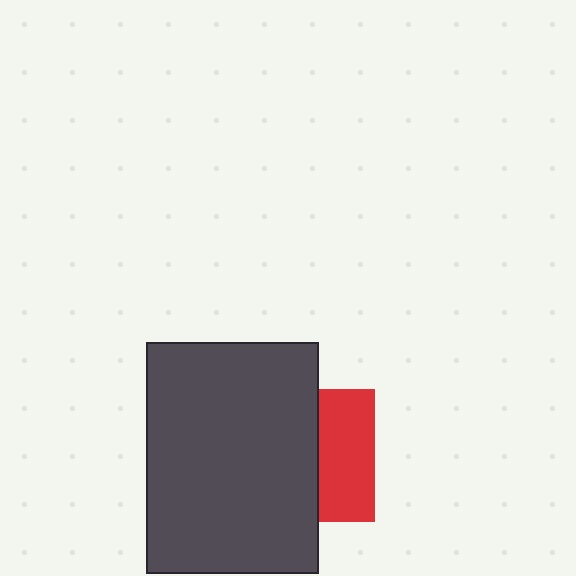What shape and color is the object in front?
The object in front is a dark gray rectangle.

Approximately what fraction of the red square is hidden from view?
Roughly 58% of the red square is hidden behind the dark gray rectangle.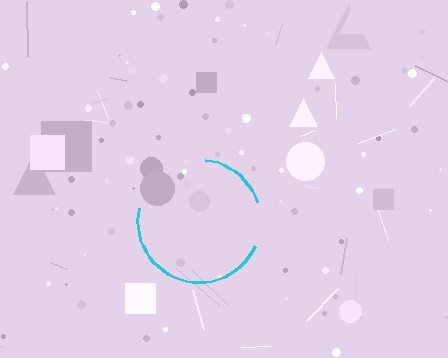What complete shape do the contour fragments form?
The contour fragments form a circle.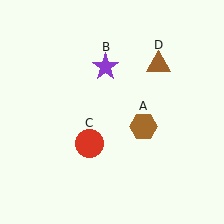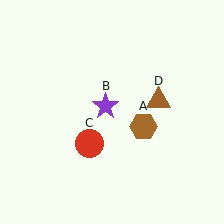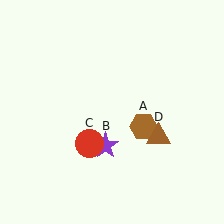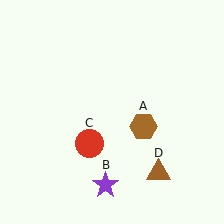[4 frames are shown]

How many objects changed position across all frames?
2 objects changed position: purple star (object B), brown triangle (object D).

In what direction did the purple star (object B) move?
The purple star (object B) moved down.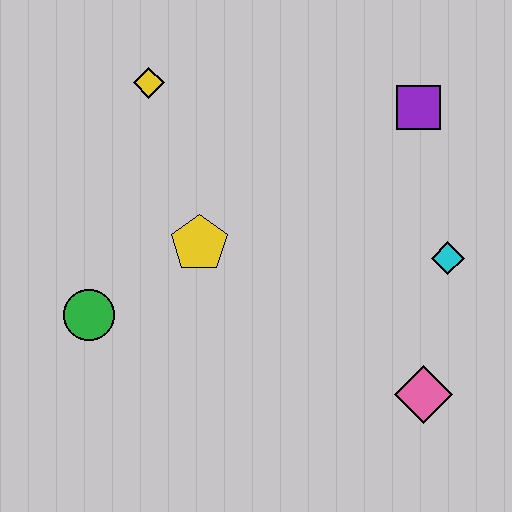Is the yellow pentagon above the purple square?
No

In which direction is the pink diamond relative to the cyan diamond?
The pink diamond is below the cyan diamond.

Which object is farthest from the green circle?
The purple square is farthest from the green circle.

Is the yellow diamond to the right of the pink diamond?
No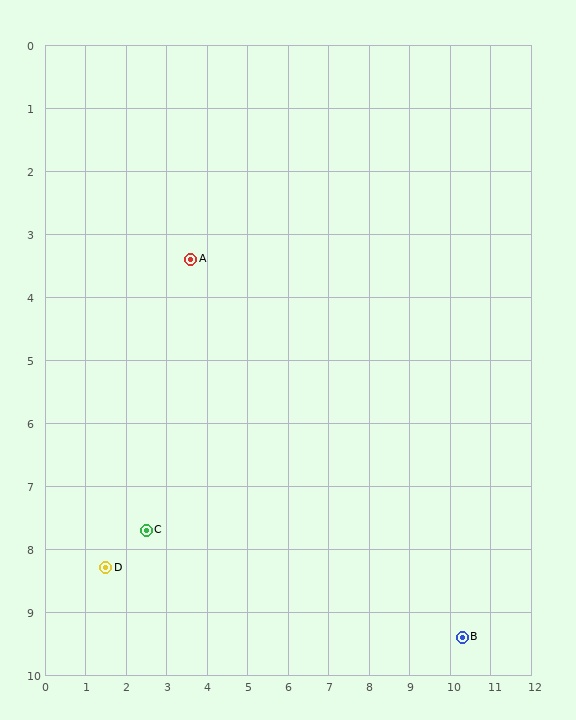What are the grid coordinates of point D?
Point D is at approximately (1.5, 8.3).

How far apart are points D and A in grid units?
Points D and A are about 5.3 grid units apart.